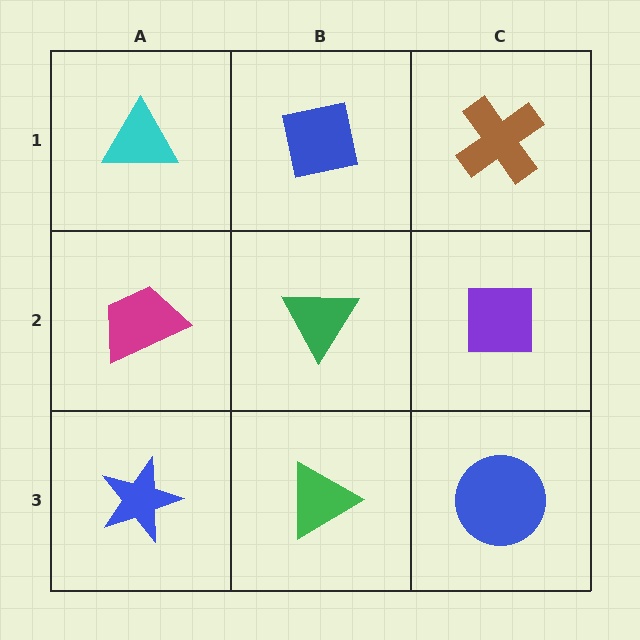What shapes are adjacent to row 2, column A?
A cyan triangle (row 1, column A), a blue star (row 3, column A), a green triangle (row 2, column B).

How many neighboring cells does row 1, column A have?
2.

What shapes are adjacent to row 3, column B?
A green triangle (row 2, column B), a blue star (row 3, column A), a blue circle (row 3, column C).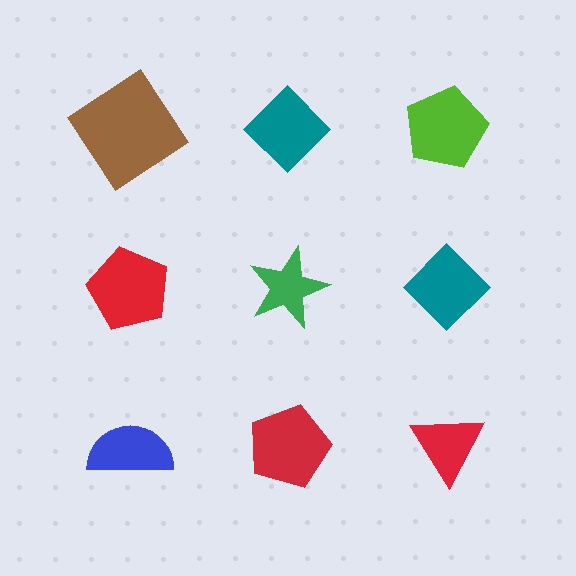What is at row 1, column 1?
A brown diamond.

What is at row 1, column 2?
A teal diamond.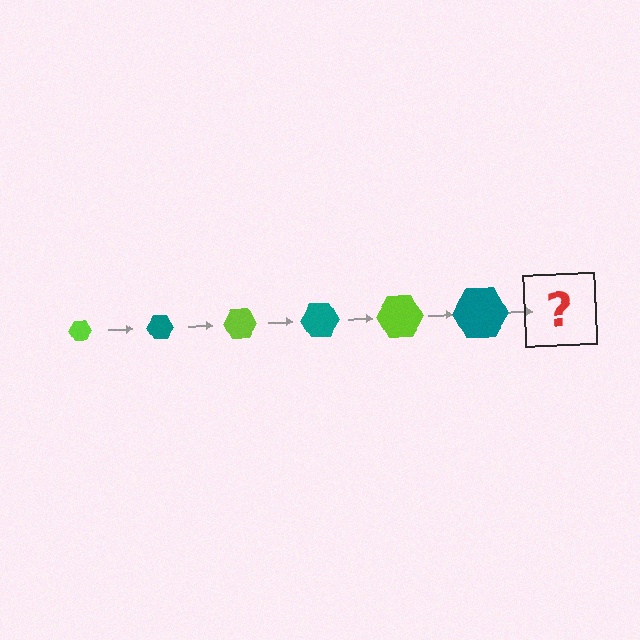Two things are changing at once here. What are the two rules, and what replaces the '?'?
The two rules are that the hexagon grows larger each step and the color cycles through lime and teal. The '?' should be a lime hexagon, larger than the previous one.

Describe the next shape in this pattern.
It should be a lime hexagon, larger than the previous one.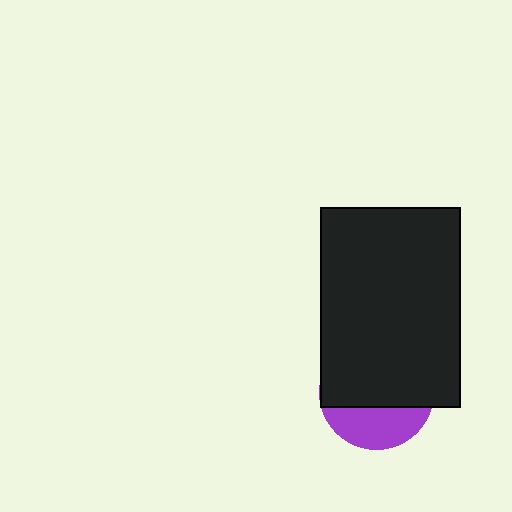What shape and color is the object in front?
The object in front is a black rectangle.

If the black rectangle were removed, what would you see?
You would see the complete purple circle.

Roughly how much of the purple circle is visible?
A small part of it is visible (roughly 34%).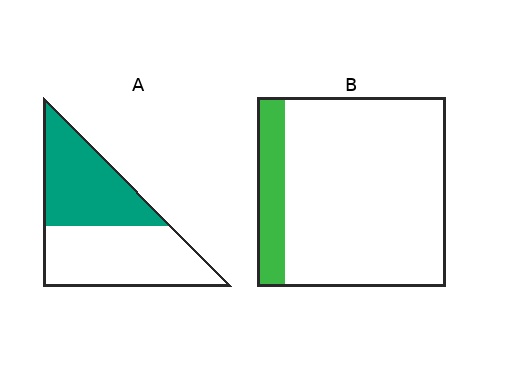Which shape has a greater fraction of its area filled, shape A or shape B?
Shape A.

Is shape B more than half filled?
No.